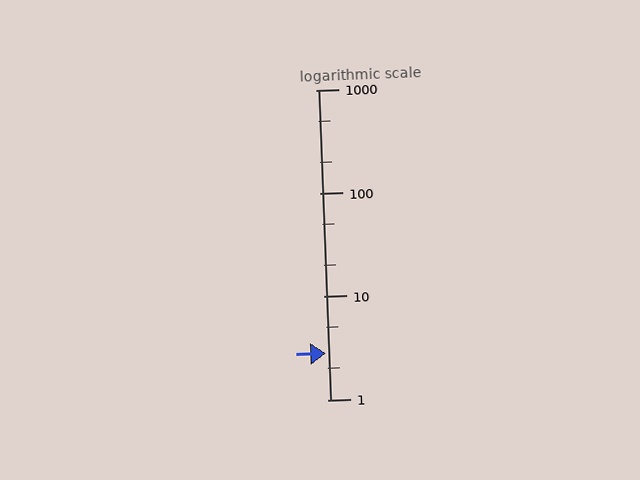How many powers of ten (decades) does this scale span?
The scale spans 3 decades, from 1 to 1000.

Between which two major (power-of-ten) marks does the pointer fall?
The pointer is between 1 and 10.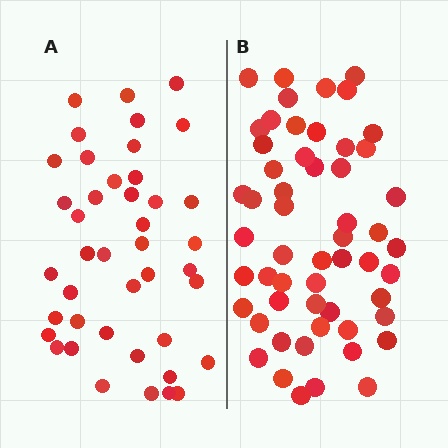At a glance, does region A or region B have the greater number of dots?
Region B (the right region) has more dots.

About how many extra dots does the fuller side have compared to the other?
Region B has approximately 15 more dots than region A.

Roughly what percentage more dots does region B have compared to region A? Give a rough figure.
About 30% more.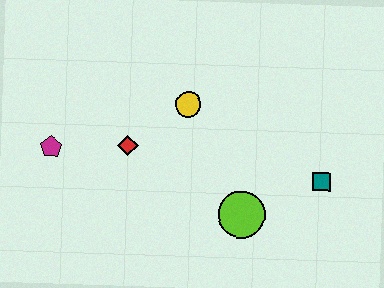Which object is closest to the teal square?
The lime circle is closest to the teal square.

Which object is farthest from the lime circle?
The magenta pentagon is farthest from the lime circle.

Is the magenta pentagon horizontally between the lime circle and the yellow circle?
No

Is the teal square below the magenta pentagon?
Yes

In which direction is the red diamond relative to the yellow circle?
The red diamond is to the left of the yellow circle.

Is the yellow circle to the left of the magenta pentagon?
No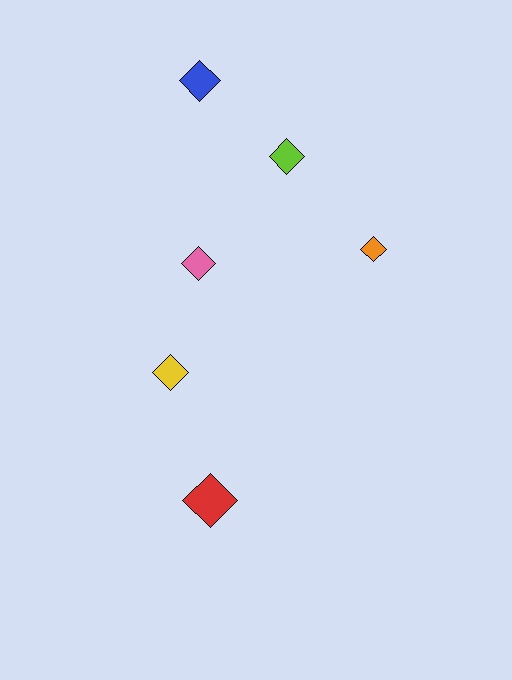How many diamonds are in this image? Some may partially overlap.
There are 6 diamonds.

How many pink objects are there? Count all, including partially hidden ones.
There is 1 pink object.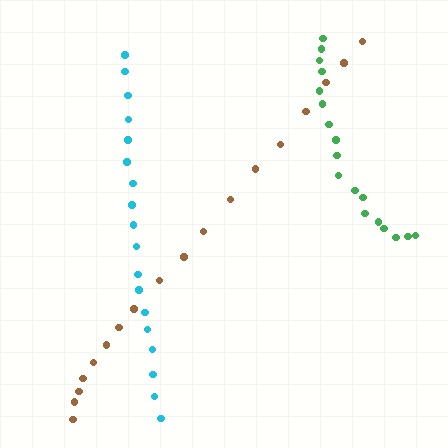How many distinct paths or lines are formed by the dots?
There are 3 distinct paths.